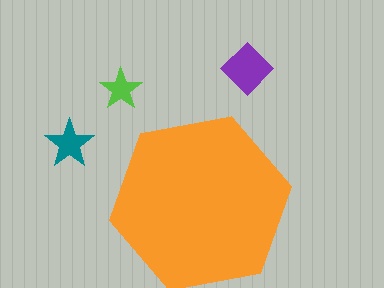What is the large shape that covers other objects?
An orange hexagon.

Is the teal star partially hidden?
No, the teal star is fully visible.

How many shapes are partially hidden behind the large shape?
1 shape is partially hidden.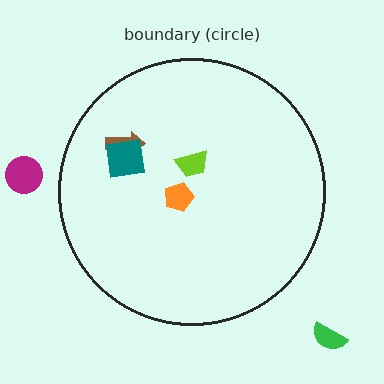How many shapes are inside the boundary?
4 inside, 2 outside.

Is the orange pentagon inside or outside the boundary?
Inside.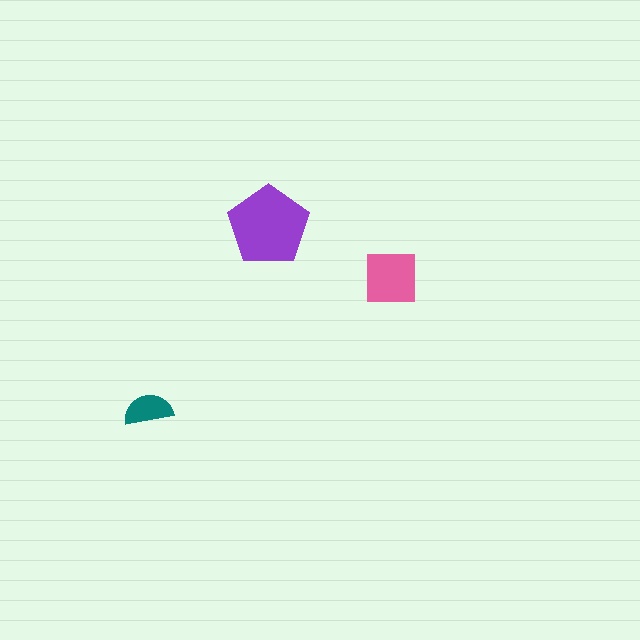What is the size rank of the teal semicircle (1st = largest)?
3rd.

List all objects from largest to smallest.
The purple pentagon, the pink square, the teal semicircle.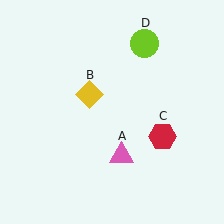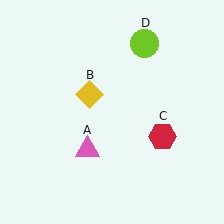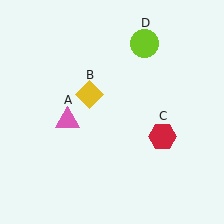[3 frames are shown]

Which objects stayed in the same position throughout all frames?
Yellow diamond (object B) and red hexagon (object C) and lime circle (object D) remained stationary.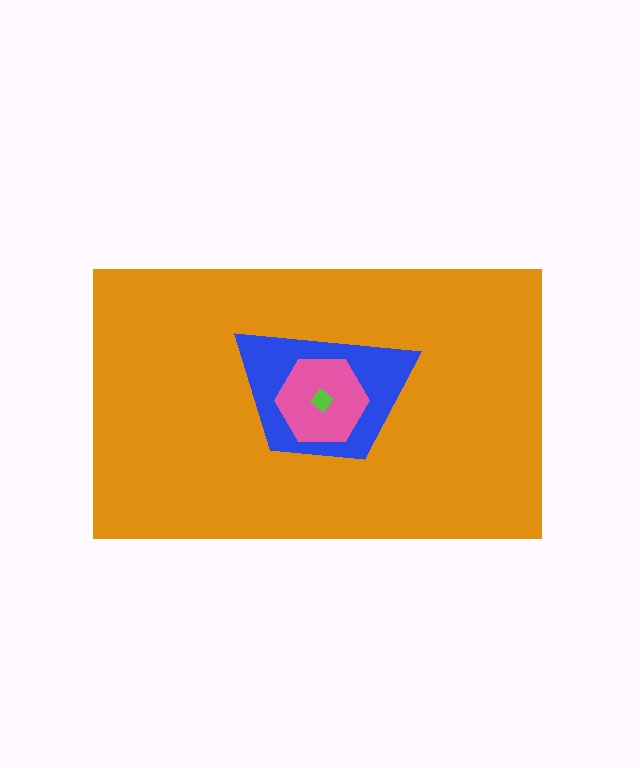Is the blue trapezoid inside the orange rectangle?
Yes.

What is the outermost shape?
The orange rectangle.